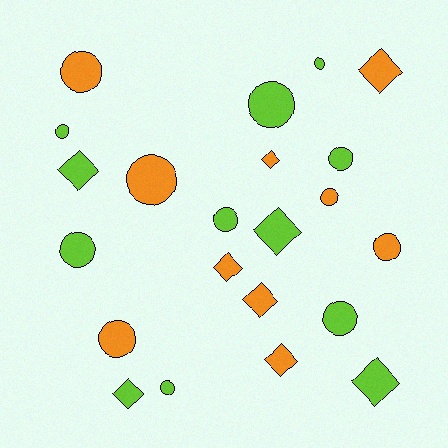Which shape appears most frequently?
Circle, with 13 objects.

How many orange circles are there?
There are 5 orange circles.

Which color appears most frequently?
Lime, with 12 objects.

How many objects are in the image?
There are 22 objects.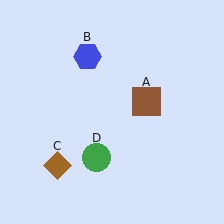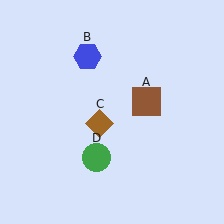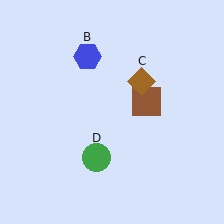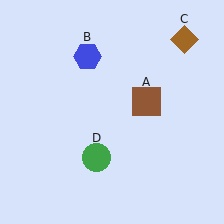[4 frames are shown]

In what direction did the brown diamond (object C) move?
The brown diamond (object C) moved up and to the right.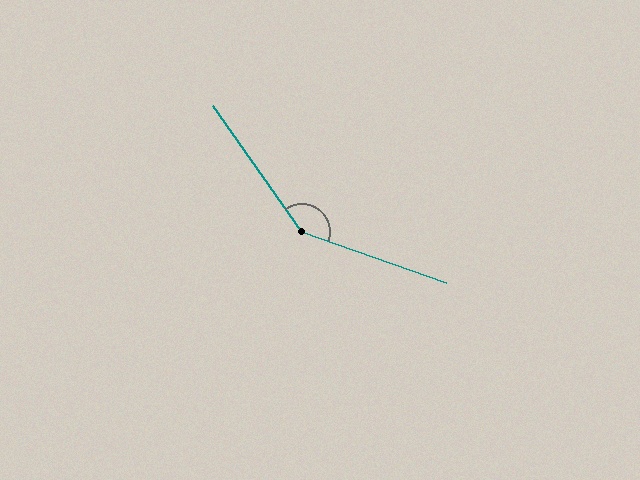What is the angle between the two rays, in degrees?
Approximately 144 degrees.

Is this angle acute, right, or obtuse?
It is obtuse.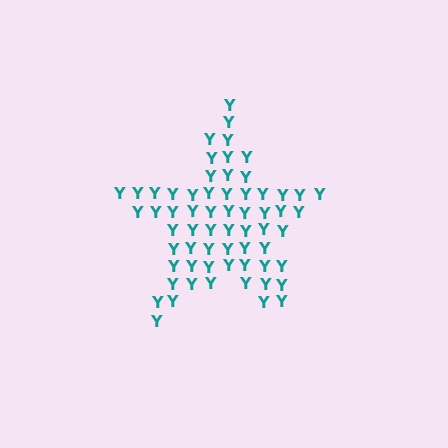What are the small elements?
The small elements are letter Y's.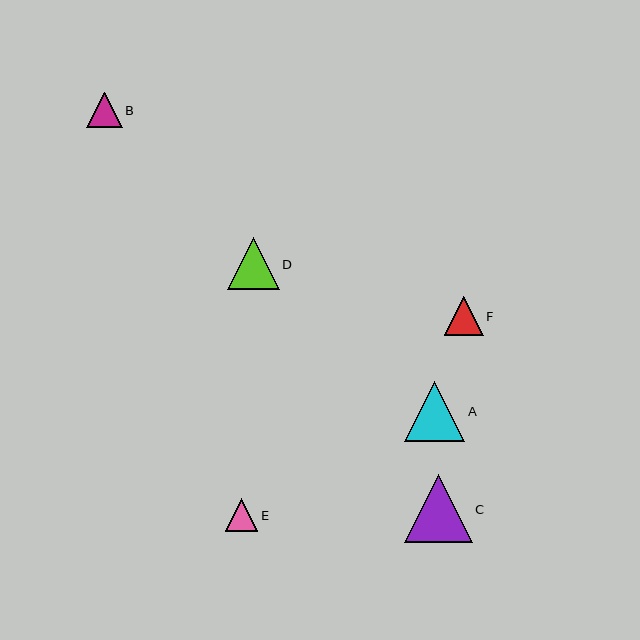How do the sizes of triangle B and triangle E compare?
Triangle B and triangle E are approximately the same size.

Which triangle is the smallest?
Triangle E is the smallest with a size of approximately 32 pixels.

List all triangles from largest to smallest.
From largest to smallest: C, A, D, F, B, E.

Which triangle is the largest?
Triangle C is the largest with a size of approximately 68 pixels.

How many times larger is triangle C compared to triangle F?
Triangle C is approximately 1.7 times the size of triangle F.